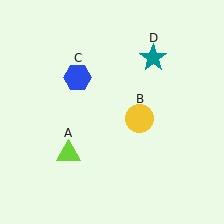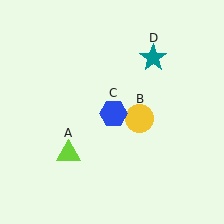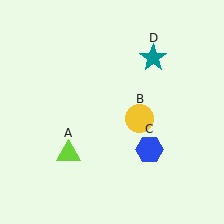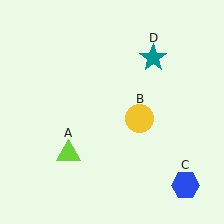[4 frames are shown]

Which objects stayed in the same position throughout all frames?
Lime triangle (object A) and yellow circle (object B) and teal star (object D) remained stationary.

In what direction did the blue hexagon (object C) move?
The blue hexagon (object C) moved down and to the right.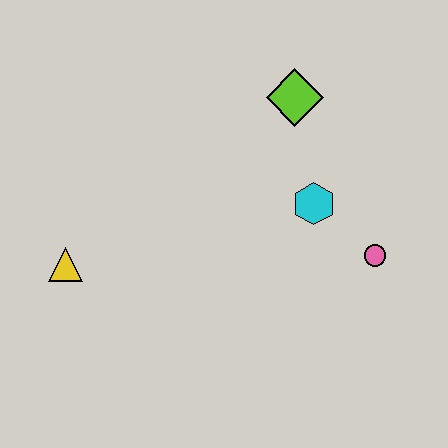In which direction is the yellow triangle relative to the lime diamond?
The yellow triangle is to the left of the lime diamond.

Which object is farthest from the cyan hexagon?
The yellow triangle is farthest from the cyan hexagon.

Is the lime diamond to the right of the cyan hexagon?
No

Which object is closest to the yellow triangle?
The cyan hexagon is closest to the yellow triangle.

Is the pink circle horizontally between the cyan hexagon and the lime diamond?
No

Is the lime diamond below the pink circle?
No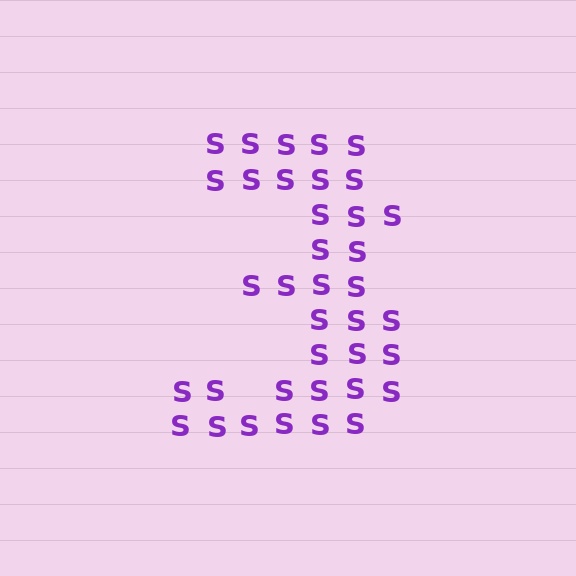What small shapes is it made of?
It is made of small letter S's.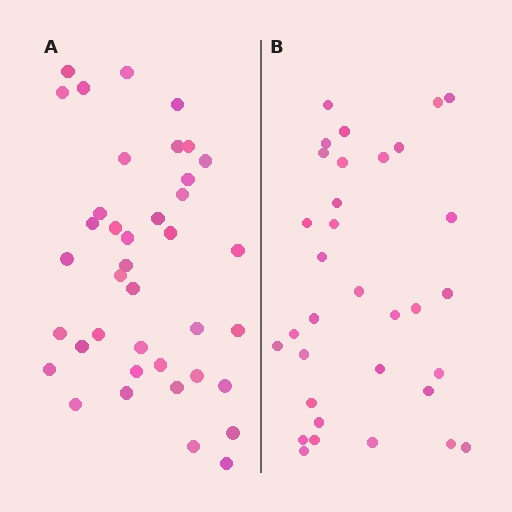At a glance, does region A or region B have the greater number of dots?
Region A (the left region) has more dots.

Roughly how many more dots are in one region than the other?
Region A has about 6 more dots than region B.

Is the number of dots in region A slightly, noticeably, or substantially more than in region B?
Region A has only slightly more — the two regions are fairly close. The ratio is roughly 1.2 to 1.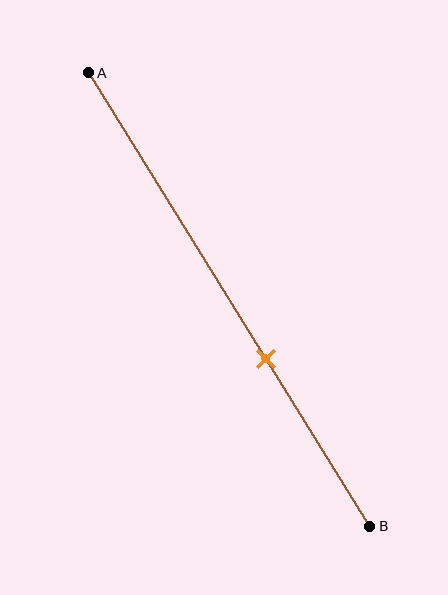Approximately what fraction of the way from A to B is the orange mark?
The orange mark is approximately 65% of the way from A to B.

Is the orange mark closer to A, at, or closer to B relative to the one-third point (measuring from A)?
The orange mark is closer to point B than the one-third point of segment AB.